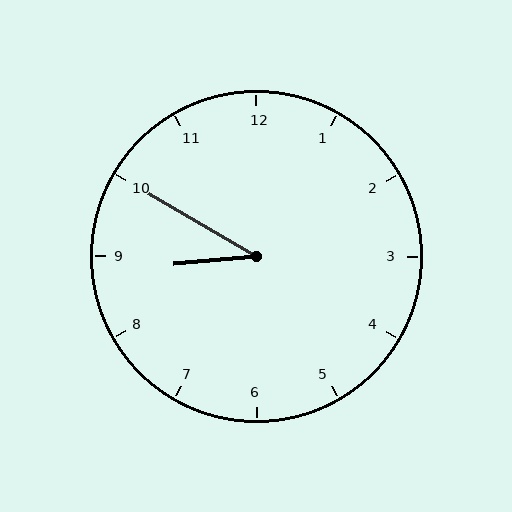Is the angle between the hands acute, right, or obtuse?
It is acute.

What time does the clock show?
8:50.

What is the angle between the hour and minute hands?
Approximately 35 degrees.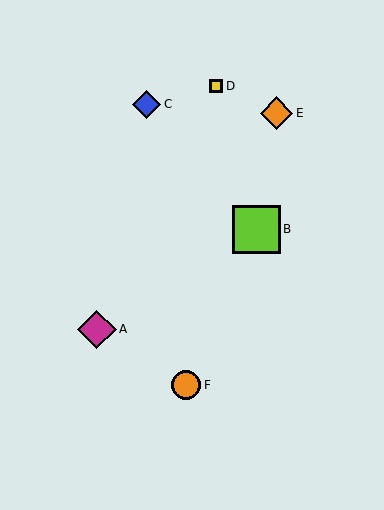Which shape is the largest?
The lime square (labeled B) is the largest.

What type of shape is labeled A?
Shape A is a magenta diamond.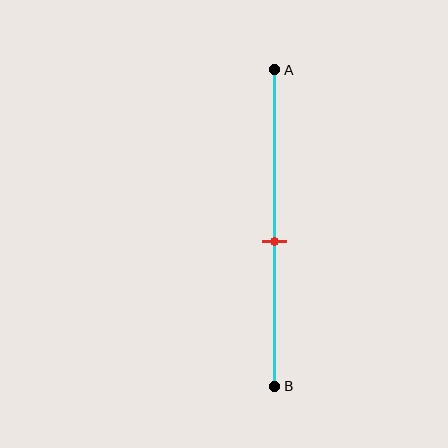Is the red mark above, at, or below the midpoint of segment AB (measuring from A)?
The red mark is below the midpoint of segment AB.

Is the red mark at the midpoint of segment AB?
No, the mark is at about 55% from A, not at the 50% midpoint.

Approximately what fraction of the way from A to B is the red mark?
The red mark is approximately 55% of the way from A to B.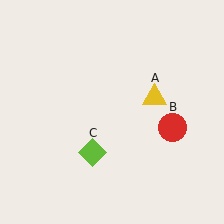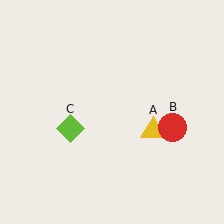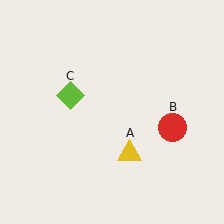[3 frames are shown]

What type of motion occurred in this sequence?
The yellow triangle (object A), lime diamond (object C) rotated clockwise around the center of the scene.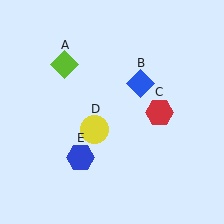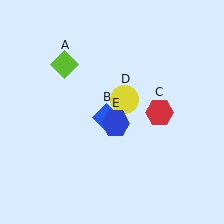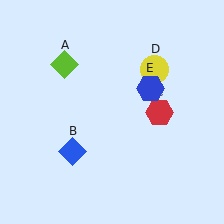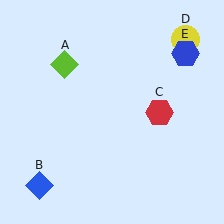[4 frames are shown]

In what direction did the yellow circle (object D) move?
The yellow circle (object D) moved up and to the right.